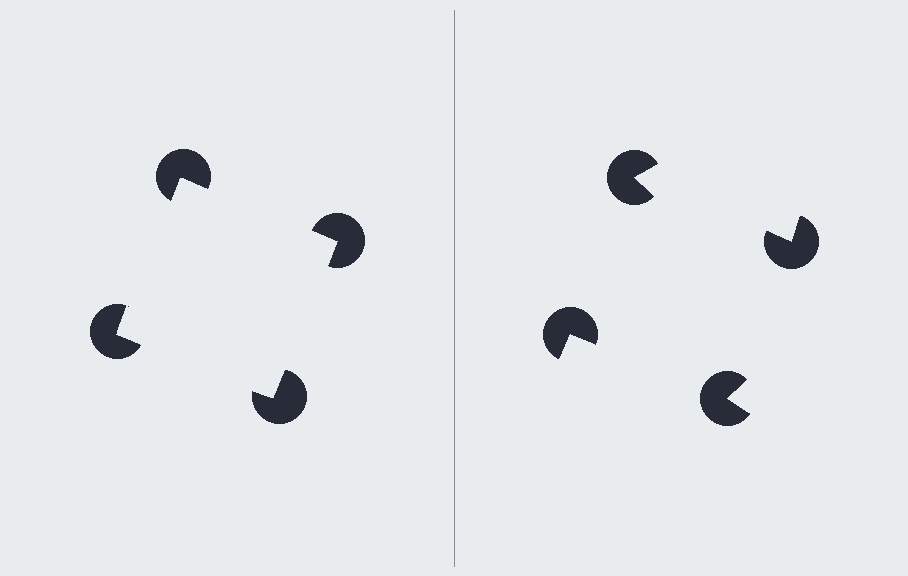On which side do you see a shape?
An illusory square appears on the left side. On the right side the wedge cuts are rotated, so no coherent shape forms.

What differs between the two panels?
The pac-man discs are positioned identically on both sides; only the wedge orientations differ. On the left they align to a square; on the right they are misaligned.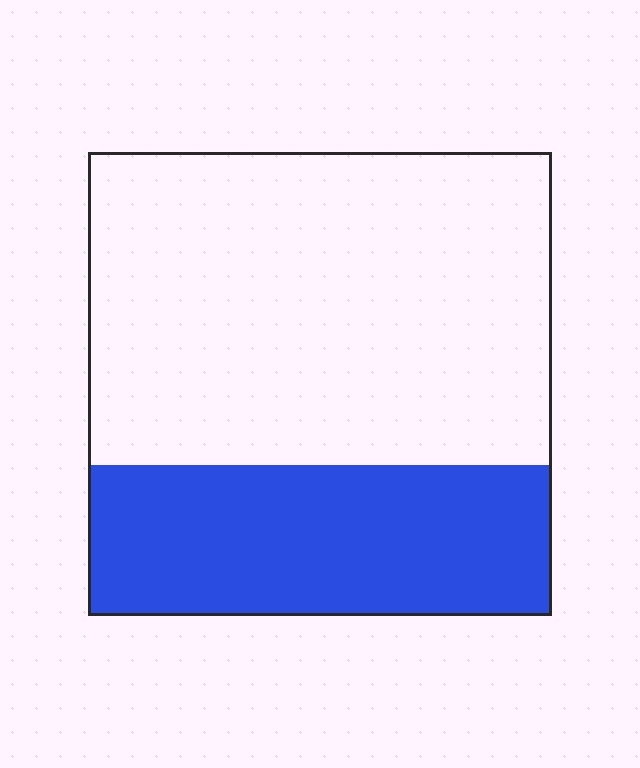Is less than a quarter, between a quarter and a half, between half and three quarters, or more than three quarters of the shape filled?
Between a quarter and a half.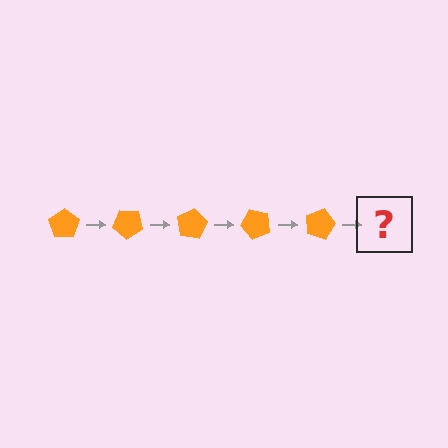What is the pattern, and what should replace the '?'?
The pattern is that the pentagon rotates 40 degrees each step. The '?' should be an orange pentagon rotated 200 degrees.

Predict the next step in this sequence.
The next step is an orange pentagon rotated 200 degrees.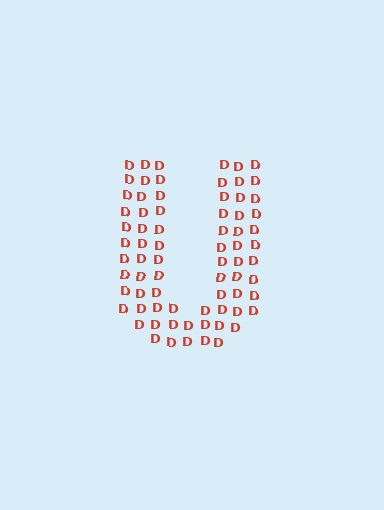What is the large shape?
The large shape is the letter U.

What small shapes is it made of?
It is made of small letter D's.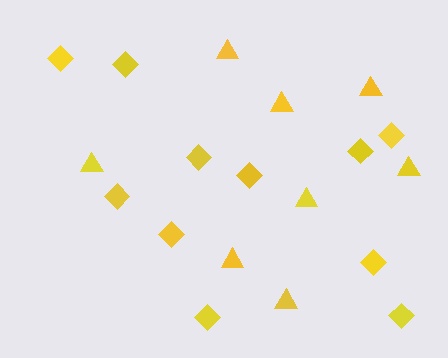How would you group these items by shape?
There are 2 groups: one group of triangles (8) and one group of diamonds (11).